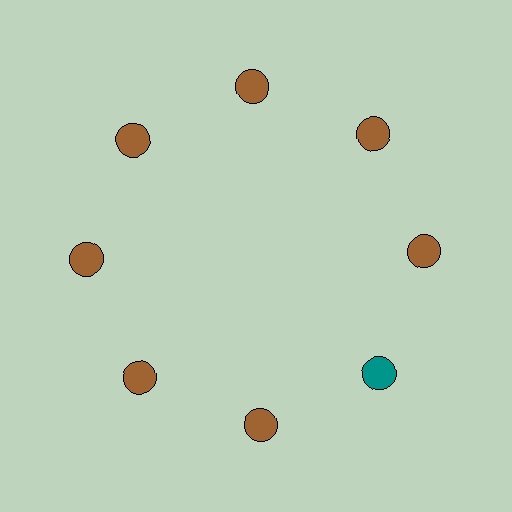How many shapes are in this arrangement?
There are 8 shapes arranged in a ring pattern.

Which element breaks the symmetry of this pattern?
The teal circle at roughly the 4 o'clock position breaks the symmetry. All other shapes are brown circles.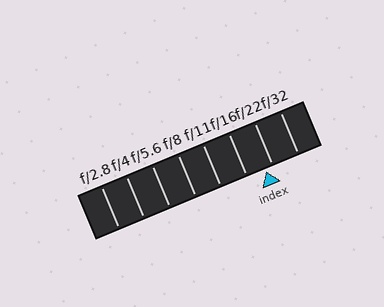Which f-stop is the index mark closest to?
The index mark is closest to f/22.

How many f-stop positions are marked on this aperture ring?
There are 8 f-stop positions marked.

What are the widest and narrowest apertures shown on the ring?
The widest aperture shown is f/2.8 and the narrowest is f/32.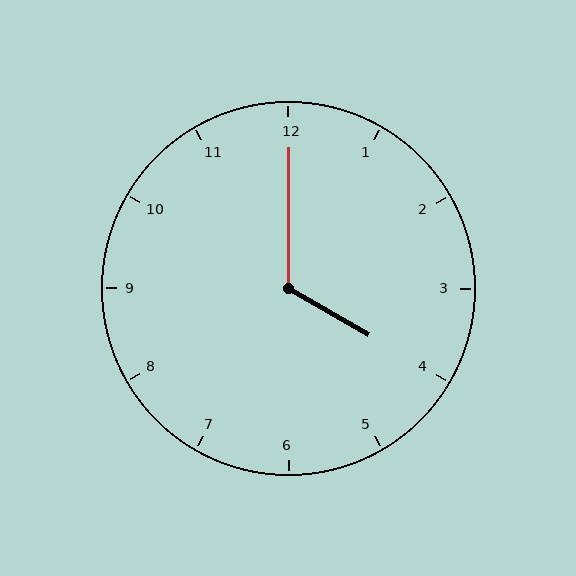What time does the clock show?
4:00.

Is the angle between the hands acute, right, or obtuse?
It is obtuse.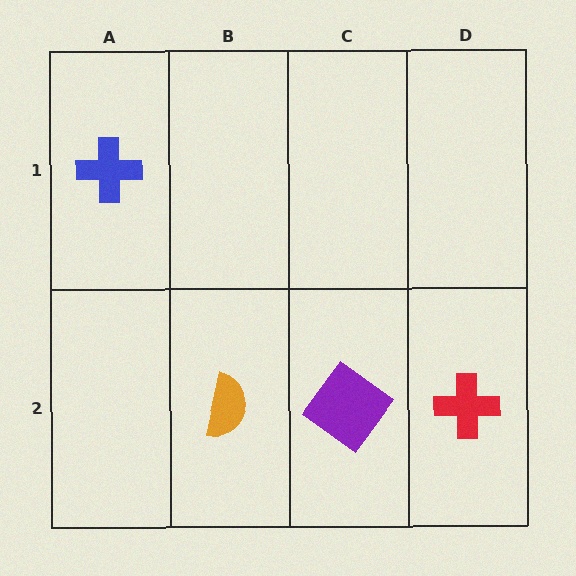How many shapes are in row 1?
1 shape.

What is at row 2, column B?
An orange semicircle.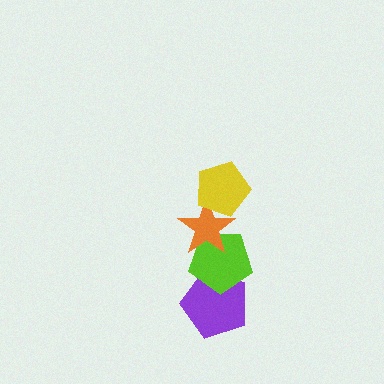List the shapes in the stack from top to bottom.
From top to bottom: the yellow pentagon, the orange star, the lime pentagon, the purple pentagon.